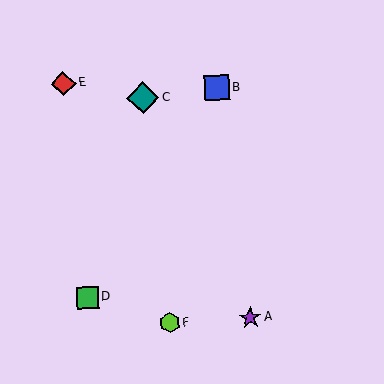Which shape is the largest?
The teal diamond (labeled C) is the largest.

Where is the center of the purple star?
The center of the purple star is at (250, 318).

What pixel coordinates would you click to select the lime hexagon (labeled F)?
Click at (170, 323) to select the lime hexagon F.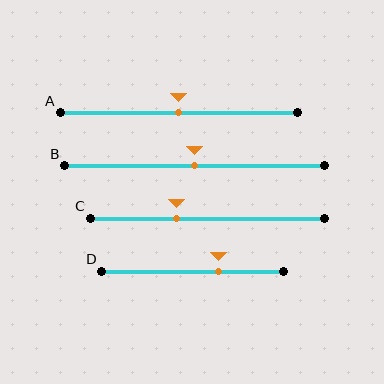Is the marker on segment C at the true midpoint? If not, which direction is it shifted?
No, the marker on segment C is shifted to the left by about 13% of the segment length.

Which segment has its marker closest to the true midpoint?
Segment A has its marker closest to the true midpoint.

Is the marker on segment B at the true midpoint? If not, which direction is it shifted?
Yes, the marker on segment B is at the true midpoint.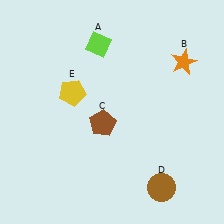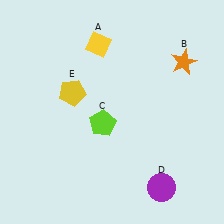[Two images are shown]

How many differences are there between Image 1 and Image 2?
There are 3 differences between the two images.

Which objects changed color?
A changed from lime to yellow. C changed from brown to lime. D changed from brown to purple.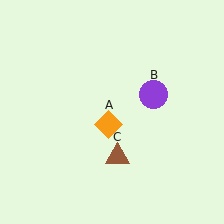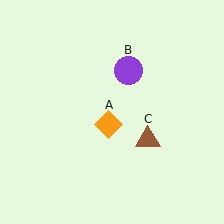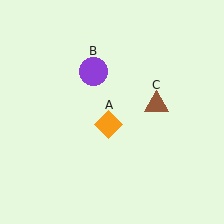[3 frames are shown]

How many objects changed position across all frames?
2 objects changed position: purple circle (object B), brown triangle (object C).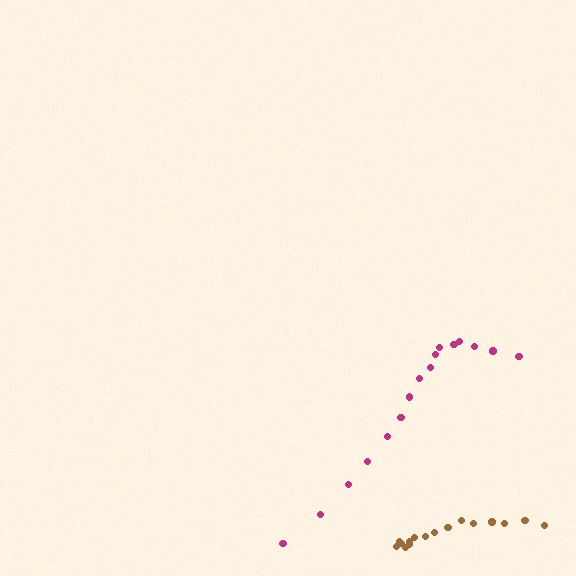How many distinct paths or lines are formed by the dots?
There are 2 distinct paths.